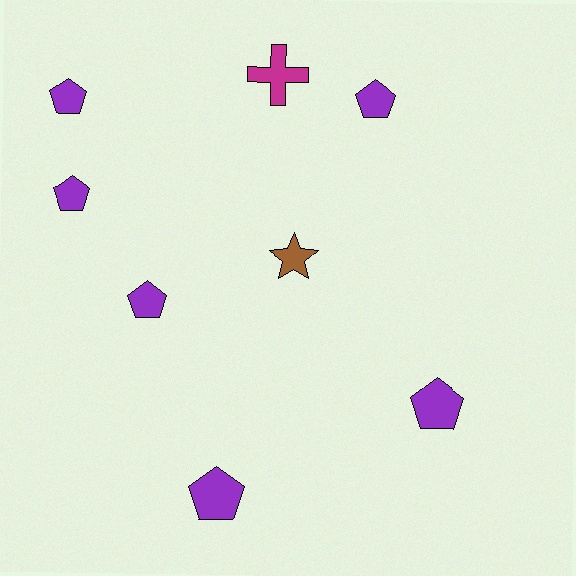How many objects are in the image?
There are 8 objects.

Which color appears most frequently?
Purple, with 6 objects.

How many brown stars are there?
There is 1 brown star.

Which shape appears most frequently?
Pentagon, with 6 objects.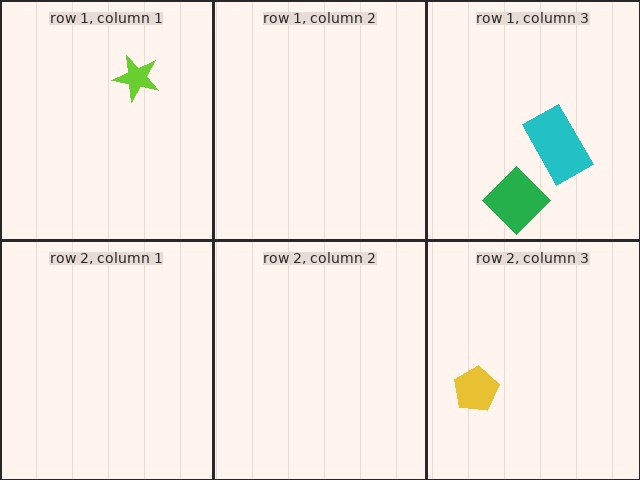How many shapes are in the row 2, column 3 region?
1.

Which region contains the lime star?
The row 1, column 1 region.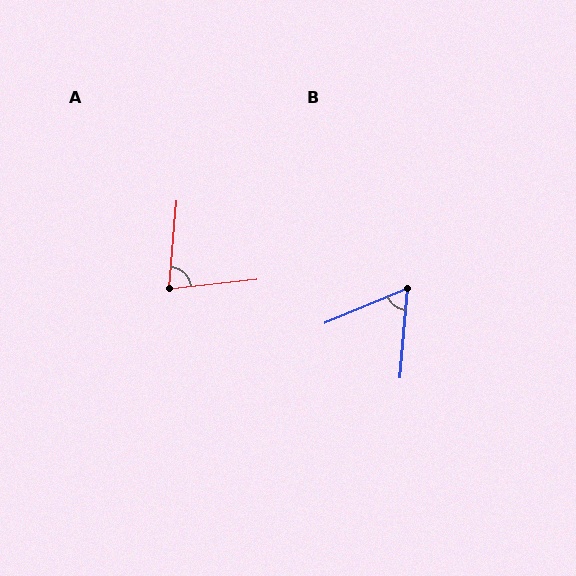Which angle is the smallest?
B, at approximately 63 degrees.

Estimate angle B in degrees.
Approximately 63 degrees.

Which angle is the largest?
A, at approximately 79 degrees.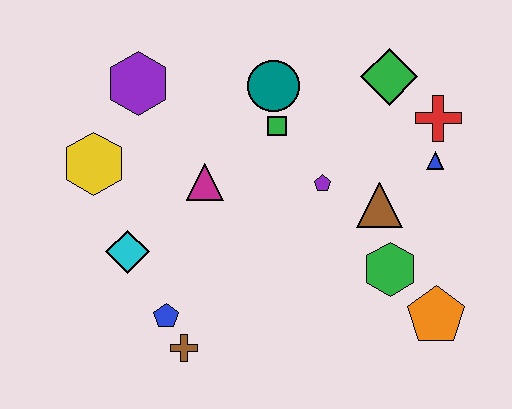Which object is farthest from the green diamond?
The brown cross is farthest from the green diamond.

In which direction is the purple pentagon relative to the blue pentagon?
The purple pentagon is to the right of the blue pentagon.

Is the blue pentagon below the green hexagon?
Yes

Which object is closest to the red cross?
The blue triangle is closest to the red cross.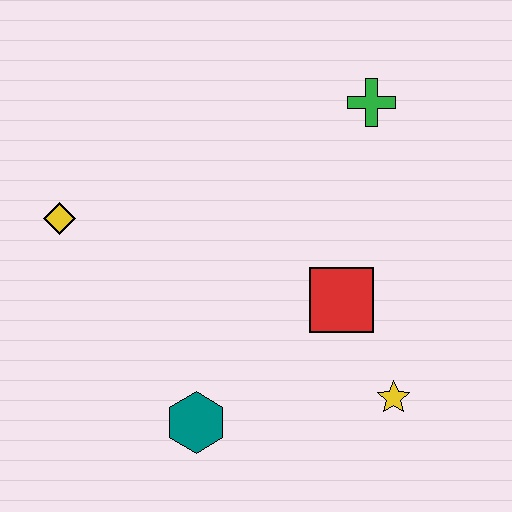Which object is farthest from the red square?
The yellow diamond is farthest from the red square.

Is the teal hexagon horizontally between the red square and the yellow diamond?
Yes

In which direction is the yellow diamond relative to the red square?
The yellow diamond is to the left of the red square.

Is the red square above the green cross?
No